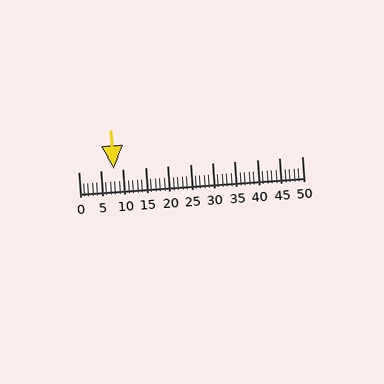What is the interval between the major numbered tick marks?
The major tick marks are spaced 5 units apart.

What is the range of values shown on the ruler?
The ruler shows values from 0 to 50.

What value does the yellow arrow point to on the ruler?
The yellow arrow points to approximately 8.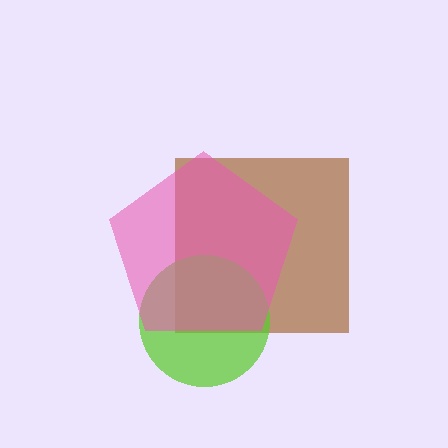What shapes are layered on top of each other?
The layered shapes are: a brown square, a lime circle, a pink pentagon.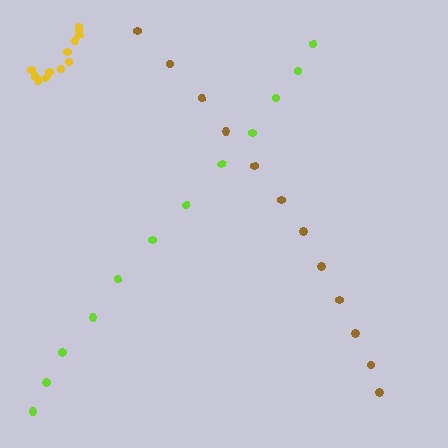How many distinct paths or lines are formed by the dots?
There are 3 distinct paths.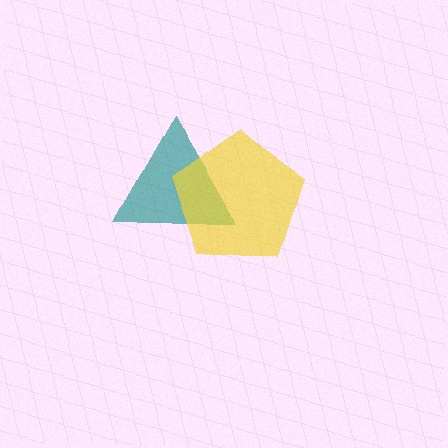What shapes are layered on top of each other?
The layered shapes are: a teal triangle, a yellow pentagon.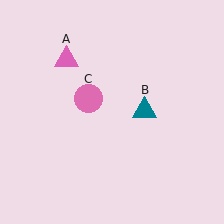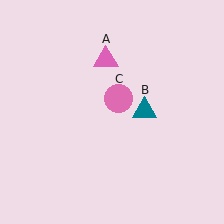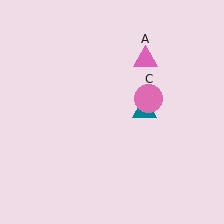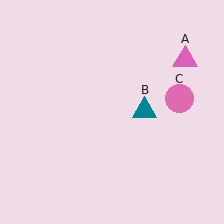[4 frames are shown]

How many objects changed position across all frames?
2 objects changed position: pink triangle (object A), pink circle (object C).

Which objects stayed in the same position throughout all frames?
Teal triangle (object B) remained stationary.